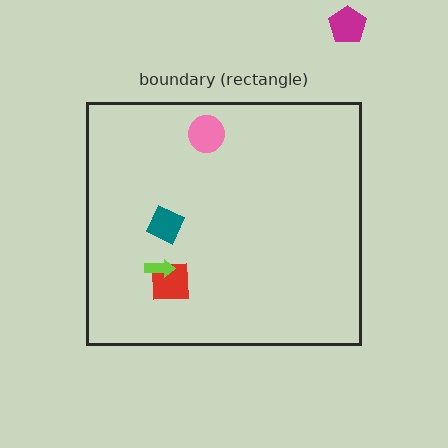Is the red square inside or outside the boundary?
Inside.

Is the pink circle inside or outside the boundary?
Inside.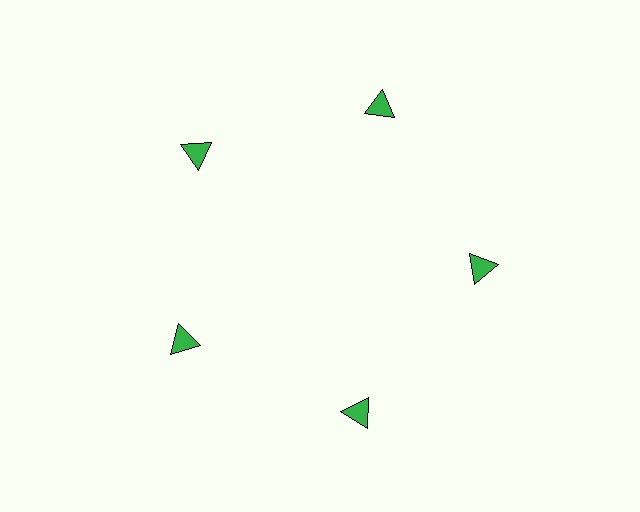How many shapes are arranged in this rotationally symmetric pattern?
There are 5 shapes, arranged in 5 groups of 1.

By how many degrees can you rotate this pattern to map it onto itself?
The pattern maps onto itself every 72 degrees of rotation.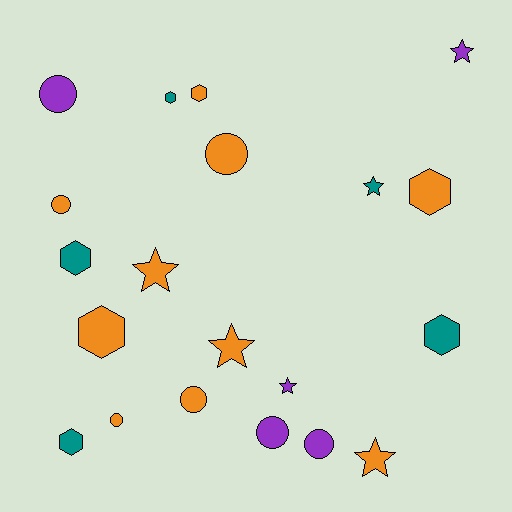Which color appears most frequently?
Orange, with 10 objects.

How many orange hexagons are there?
There are 3 orange hexagons.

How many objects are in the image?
There are 20 objects.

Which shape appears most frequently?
Circle, with 7 objects.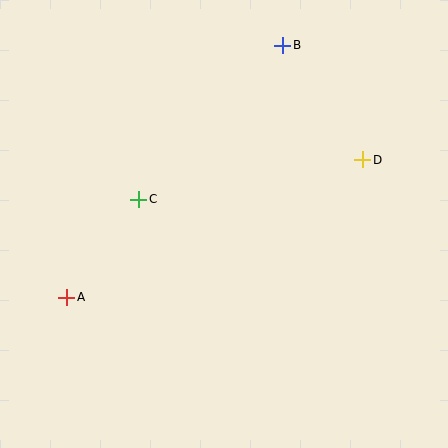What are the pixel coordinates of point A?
Point A is at (67, 297).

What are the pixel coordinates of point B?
Point B is at (283, 45).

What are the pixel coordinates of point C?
Point C is at (139, 199).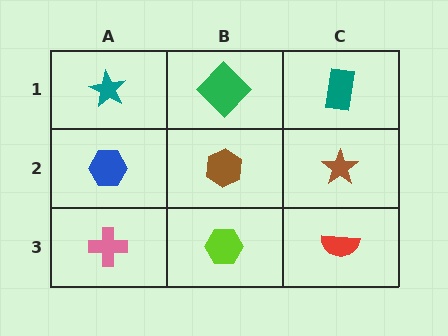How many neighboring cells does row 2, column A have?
3.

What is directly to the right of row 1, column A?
A green diamond.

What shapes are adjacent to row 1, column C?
A brown star (row 2, column C), a green diamond (row 1, column B).